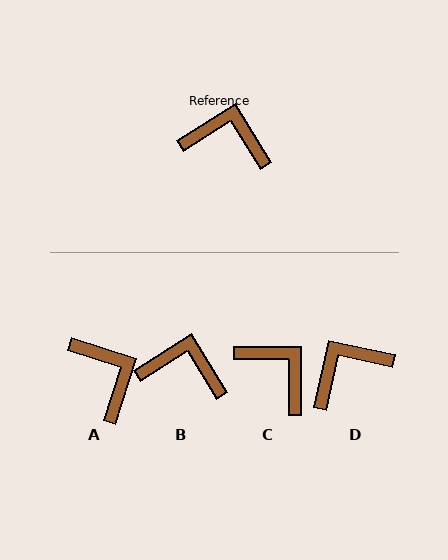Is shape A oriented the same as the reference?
No, it is off by about 50 degrees.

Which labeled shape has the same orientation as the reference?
B.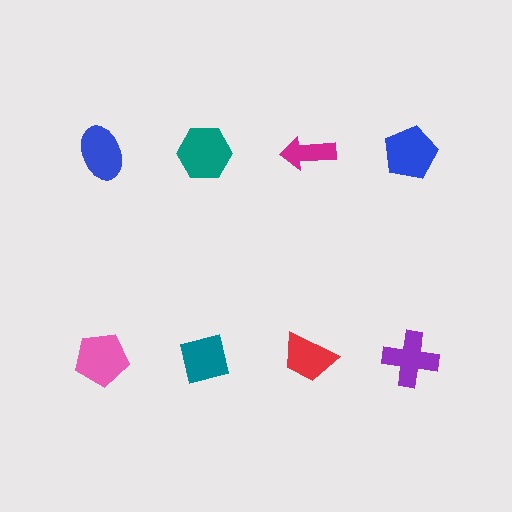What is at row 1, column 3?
A magenta arrow.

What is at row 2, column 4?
A purple cross.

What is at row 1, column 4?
A blue pentagon.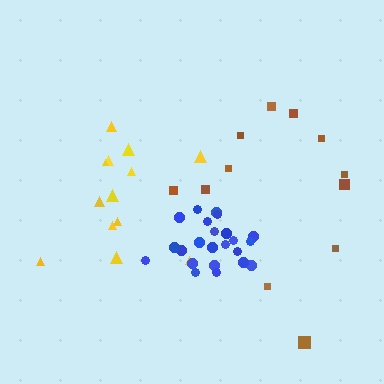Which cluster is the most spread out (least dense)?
Brown.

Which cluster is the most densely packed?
Blue.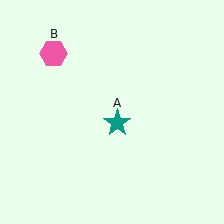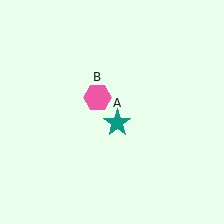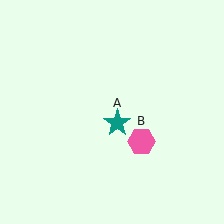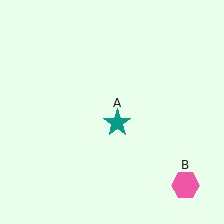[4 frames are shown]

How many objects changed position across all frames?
1 object changed position: pink hexagon (object B).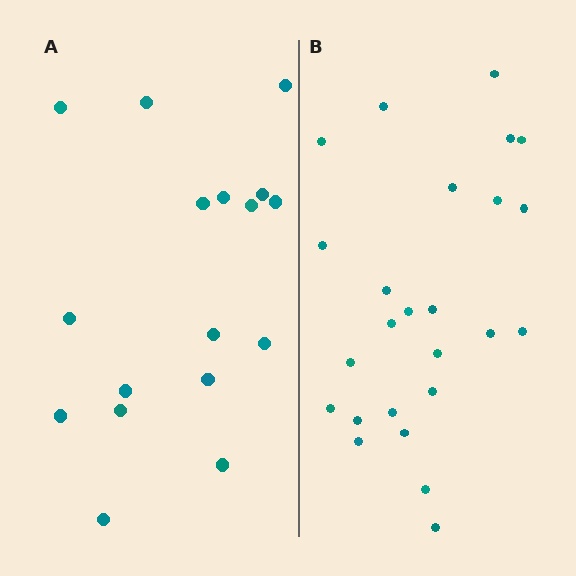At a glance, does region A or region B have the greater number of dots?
Region B (the right region) has more dots.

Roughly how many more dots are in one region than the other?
Region B has roughly 8 or so more dots than region A.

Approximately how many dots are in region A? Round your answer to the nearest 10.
About 20 dots. (The exact count is 17, which rounds to 20.)